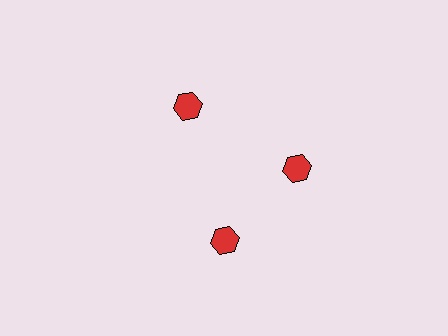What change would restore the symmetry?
The symmetry would be restored by rotating it back into even spacing with its neighbors so that all 3 hexagons sit at equal angles and equal distance from the center.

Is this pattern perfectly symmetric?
No. The 3 red hexagons are arranged in a ring, but one element near the 7 o'clock position is rotated out of alignment along the ring, breaking the 3-fold rotational symmetry.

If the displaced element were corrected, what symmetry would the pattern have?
It would have 3-fold rotational symmetry — the pattern would map onto itself every 120 degrees.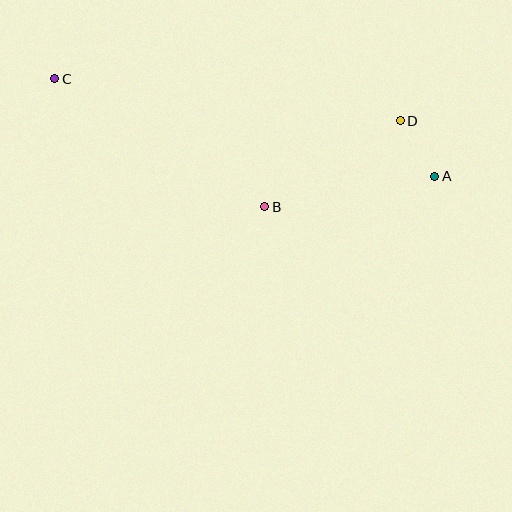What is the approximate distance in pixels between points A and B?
The distance between A and B is approximately 173 pixels.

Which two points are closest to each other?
Points A and D are closest to each other.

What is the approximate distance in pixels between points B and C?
The distance between B and C is approximately 246 pixels.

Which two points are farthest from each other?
Points A and C are farthest from each other.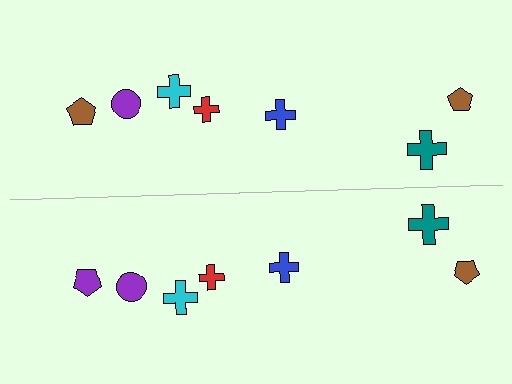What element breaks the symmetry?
The purple pentagon on the bottom side breaks the symmetry — its mirror counterpart is brown.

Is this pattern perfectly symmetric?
No, the pattern is not perfectly symmetric. The purple pentagon on the bottom side breaks the symmetry — its mirror counterpart is brown.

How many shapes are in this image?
There are 14 shapes in this image.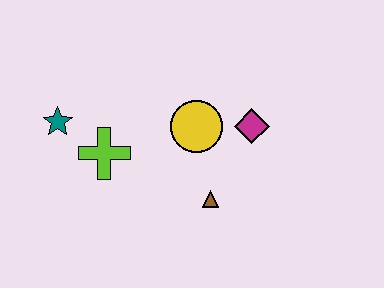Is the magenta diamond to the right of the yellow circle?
Yes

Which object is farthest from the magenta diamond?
The teal star is farthest from the magenta diamond.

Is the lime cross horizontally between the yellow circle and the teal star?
Yes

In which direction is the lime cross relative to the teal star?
The lime cross is to the right of the teal star.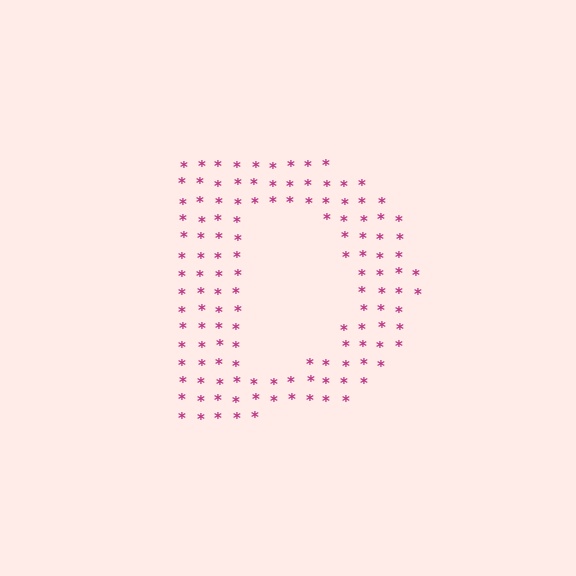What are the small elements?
The small elements are asterisks.